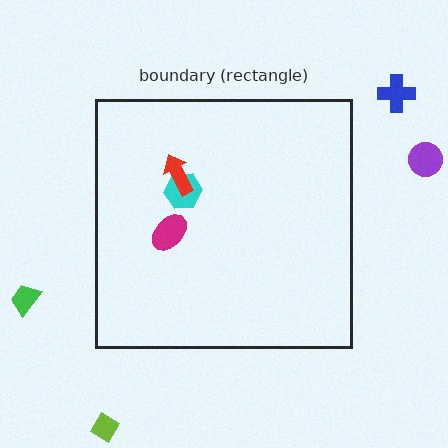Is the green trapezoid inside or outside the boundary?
Outside.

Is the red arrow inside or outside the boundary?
Inside.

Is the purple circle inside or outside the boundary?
Outside.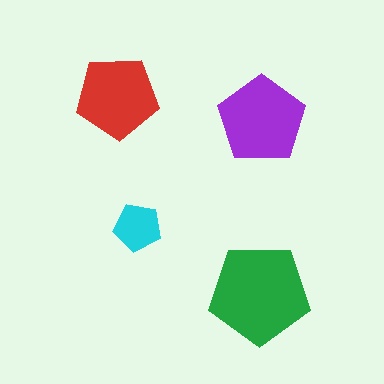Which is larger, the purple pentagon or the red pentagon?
The purple one.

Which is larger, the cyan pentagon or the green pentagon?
The green one.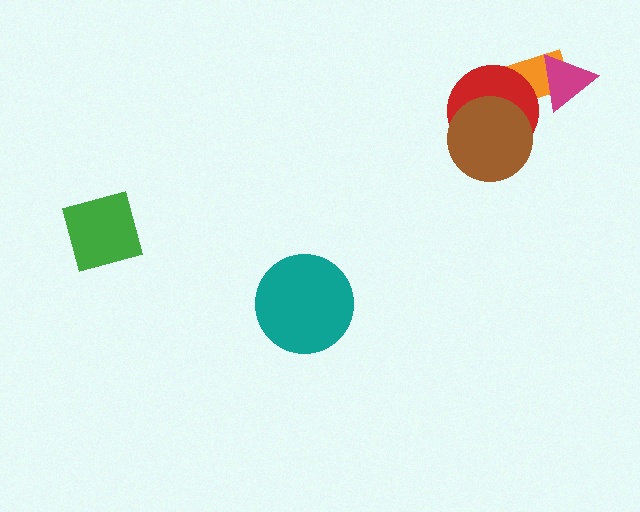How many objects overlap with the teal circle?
0 objects overlap with the teal circle.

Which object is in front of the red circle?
The brown circle is in front of the red circle.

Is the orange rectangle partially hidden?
Yes, it is partially covered by another shape.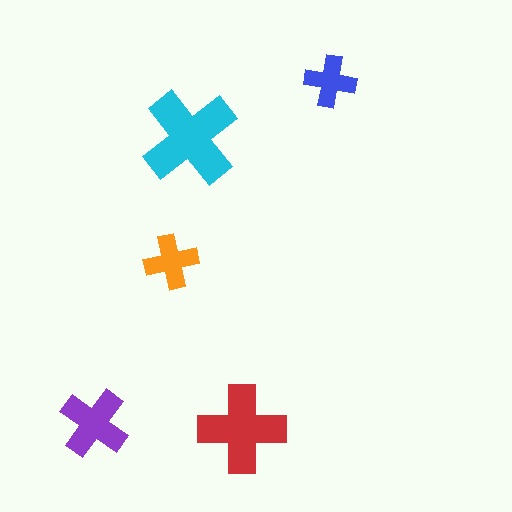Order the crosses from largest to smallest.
the cyan one, the red one, the purple one, the orange one, the blue one.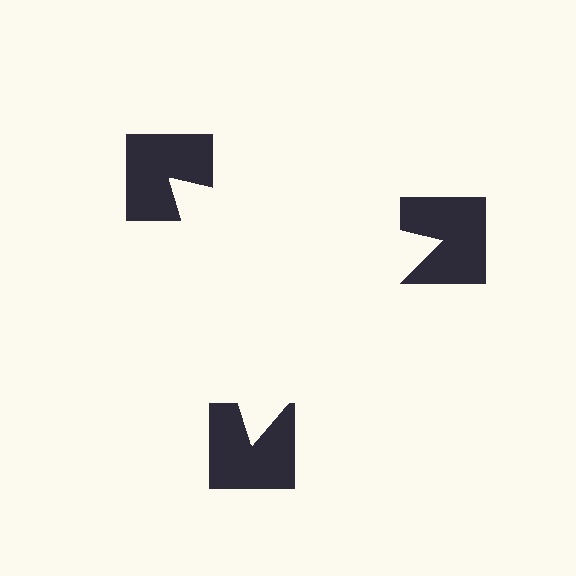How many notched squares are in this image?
There are 3 — one at each vertex of the illusory triangle.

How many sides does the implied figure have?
3 sides.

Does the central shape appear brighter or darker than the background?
It typically appears slightly brighter than the background, even though no actual brightness change is drawn.